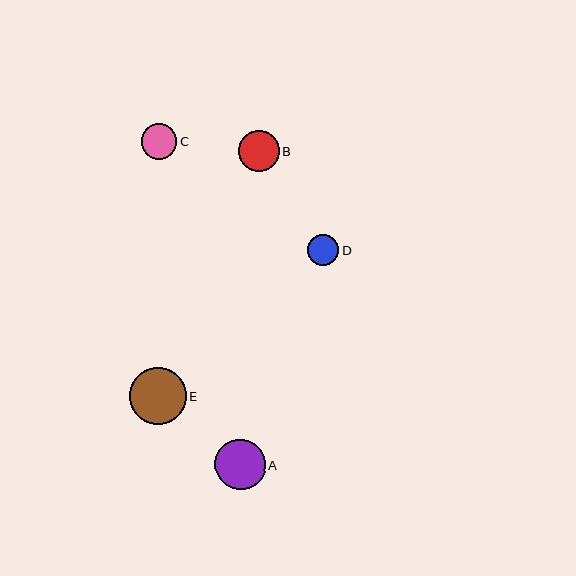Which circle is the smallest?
Circle D is the smallest with a size of approximately 31 pixels.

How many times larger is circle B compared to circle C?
Circle B is approximately 1.1 times the size of circle C.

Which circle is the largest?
Circle E is the largest with a size of approximately 57 pixels.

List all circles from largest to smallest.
From largest to smallest: E, A, B, C, D.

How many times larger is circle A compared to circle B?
Circle A is approximately 1.3 times the size of circle B.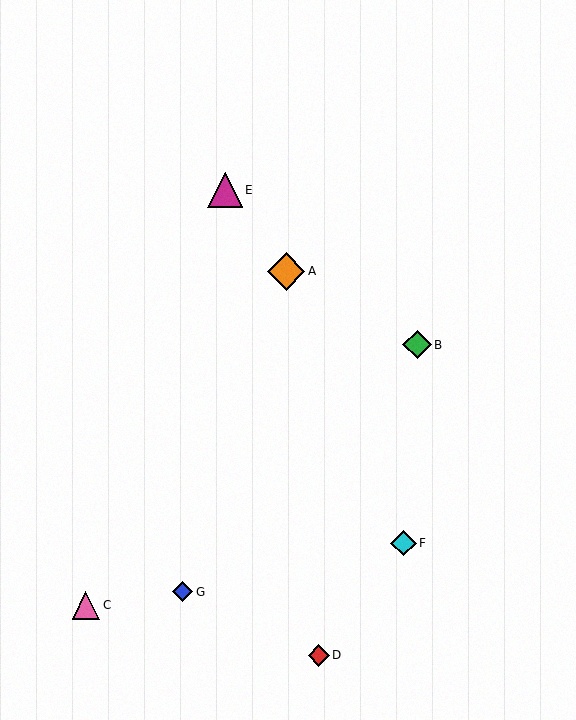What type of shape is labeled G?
Shape G is a blue diamond.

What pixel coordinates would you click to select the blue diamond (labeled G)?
Click at (183, 592) to select the blue diamond G.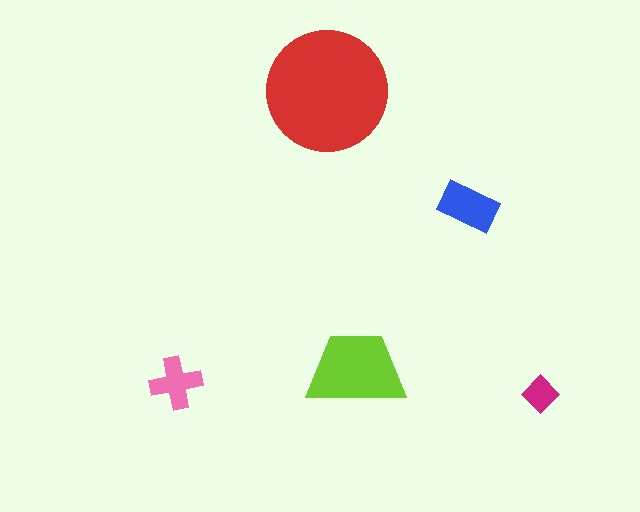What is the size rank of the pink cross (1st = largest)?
4th.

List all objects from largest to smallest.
The red circle, the lime trapezoid, the blue rectangle, the pink cross, the magenta diamond.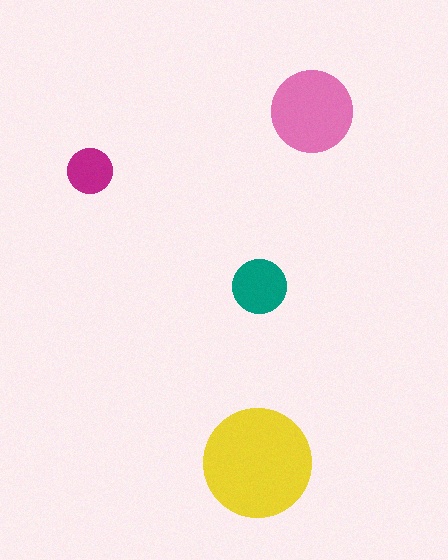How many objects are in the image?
There are 4 objects in the image.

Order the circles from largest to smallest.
the yellow one, the pink one, the teal one, the magenta one.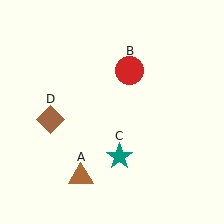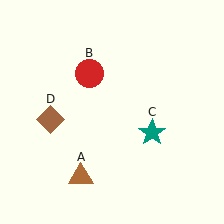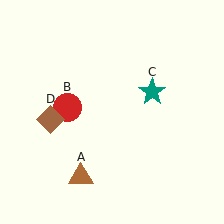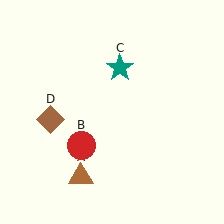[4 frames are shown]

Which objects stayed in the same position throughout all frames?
Brown triangle (object A) and brown diamond (object D) remained stationary.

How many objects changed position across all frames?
2 objects changed position: red circle (object B), teal star (object C).